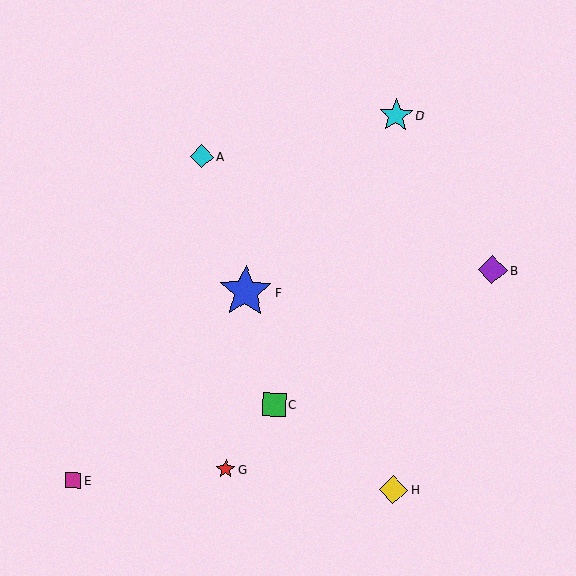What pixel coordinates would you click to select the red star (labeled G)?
Click at (226, 469) to select the red star G.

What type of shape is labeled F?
Shape F is a blue star.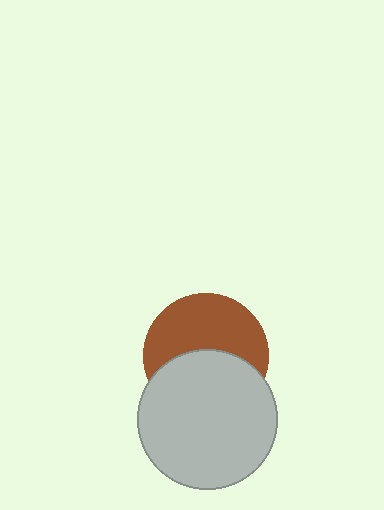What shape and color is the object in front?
The object in front is a light gray circle.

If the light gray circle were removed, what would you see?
You would see the complete brown circle.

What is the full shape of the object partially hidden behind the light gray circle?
The partially hidden object is a brown circle.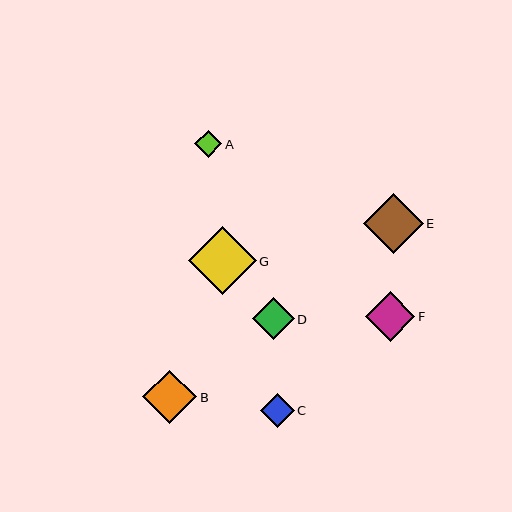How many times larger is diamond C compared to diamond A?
Diamond C is approximately 1.2 times the size of diamond A.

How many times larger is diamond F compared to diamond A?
Diamond F is approximately 1.8 times the size of diamond A.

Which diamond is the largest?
Diamond G is the largest with a size of approximately 68 pixels.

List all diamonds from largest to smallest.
From largest to smallest: G, E, B, F, D, C, A.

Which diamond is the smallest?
Diamond A is the smallest with a size of approximately 27 pixels.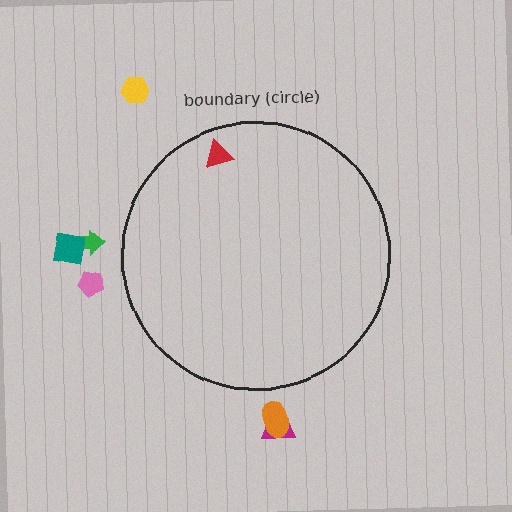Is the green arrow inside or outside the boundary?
Outside.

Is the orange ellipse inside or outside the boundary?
Outside.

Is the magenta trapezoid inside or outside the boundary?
Outside.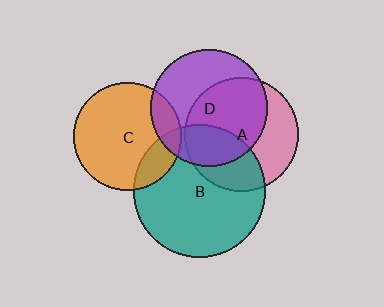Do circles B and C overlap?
Yes.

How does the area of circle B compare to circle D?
Approximately 1.3 times.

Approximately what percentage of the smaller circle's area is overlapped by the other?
Approximately 20%.